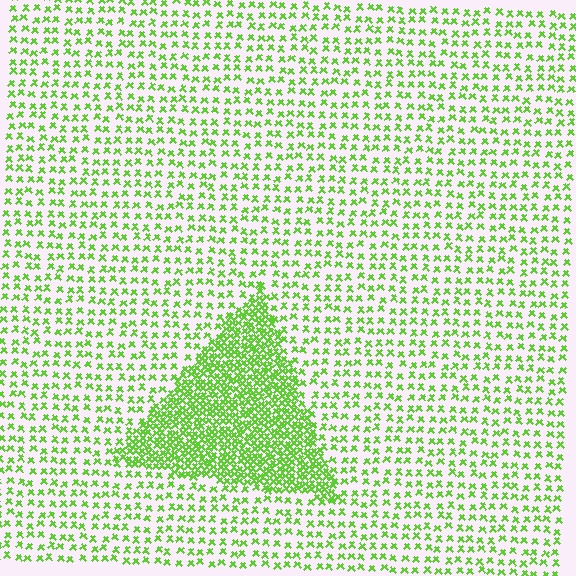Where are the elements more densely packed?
The elements are more densely packed inside the triangle boundary.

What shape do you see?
I see a triangle.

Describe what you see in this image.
The image contains small lime elements arranged at two different densities. A triangle-shaped region is visible where the elements are more densely packed than the surrounding area.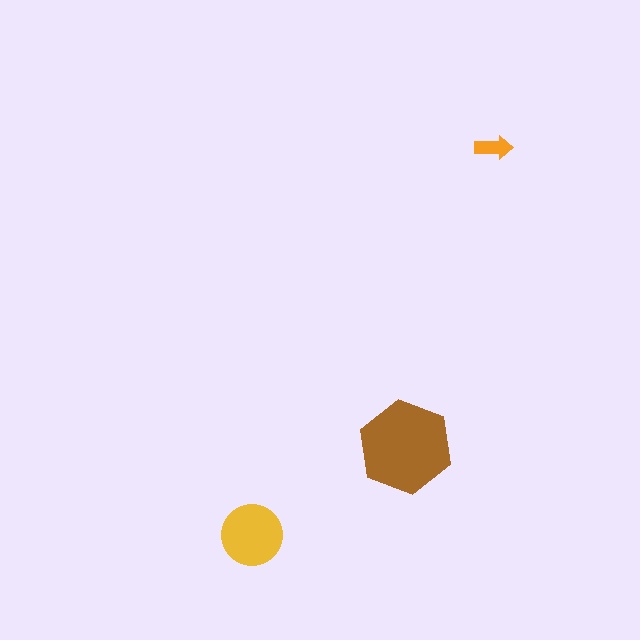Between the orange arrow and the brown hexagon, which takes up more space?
The brown hexagon.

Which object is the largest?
The brown hexagon.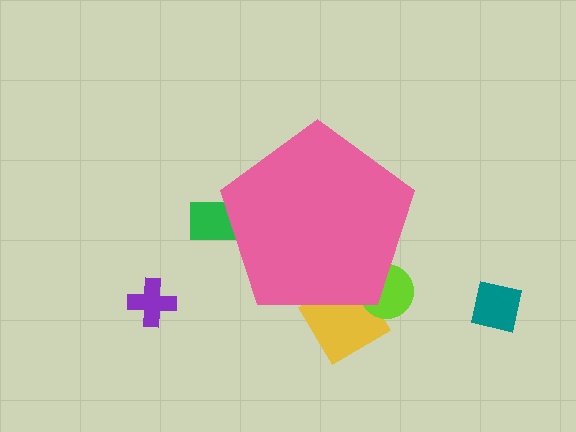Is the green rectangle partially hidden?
Yes, the green rectangle is partially hidden behind the pink pentagon.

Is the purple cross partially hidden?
No, the purple cross is fully visible.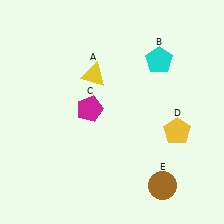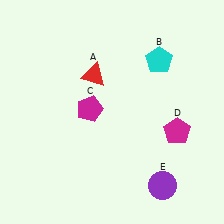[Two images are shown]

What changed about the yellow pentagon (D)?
In Image 1, D is yellow. In Image 2, it changed to magenta.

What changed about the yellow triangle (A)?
In Image 1, A is yellow. In Image 2, it changed to red.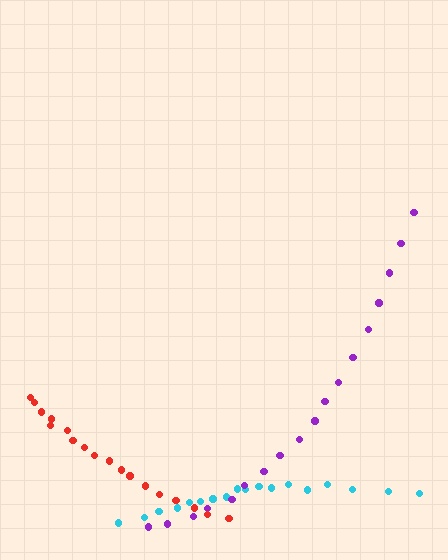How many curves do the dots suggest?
There are 3 distinct paths.